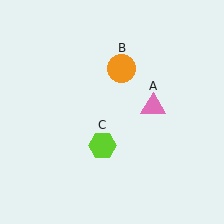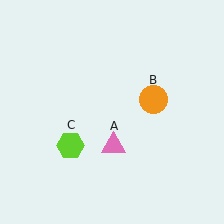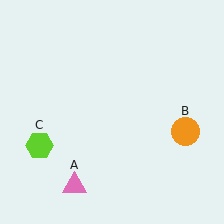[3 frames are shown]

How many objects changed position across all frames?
3 objects changed position: pink triangle (object A), orange circle (object B), lime hexagon (object C).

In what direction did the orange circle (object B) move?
The orange circle (object B) moved down and to the right.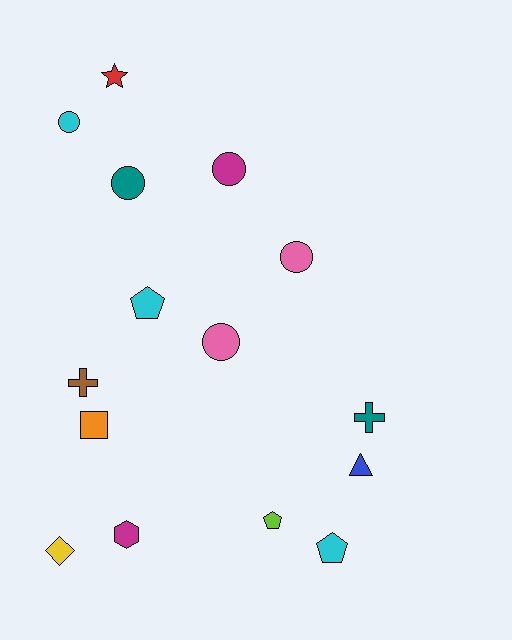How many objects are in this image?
There are 15 objects.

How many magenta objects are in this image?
There are 2 magenta objects.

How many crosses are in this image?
There are 2 crosses.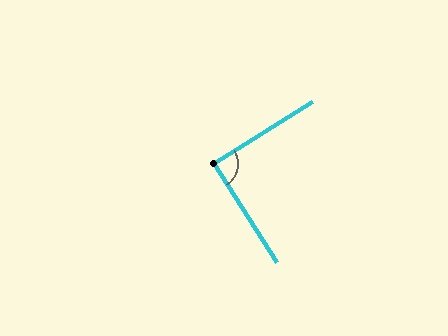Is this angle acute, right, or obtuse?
It is approximately a right angle.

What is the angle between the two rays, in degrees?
Approximately 89 degrees.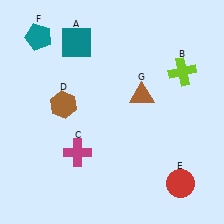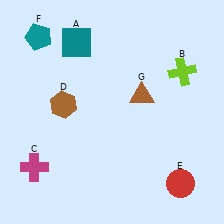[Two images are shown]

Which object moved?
The magenta cross (C) moved left.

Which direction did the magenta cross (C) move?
The magenta cross (C) moved left.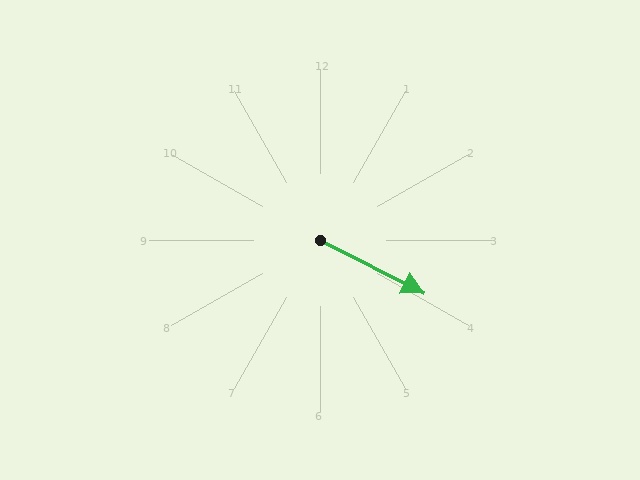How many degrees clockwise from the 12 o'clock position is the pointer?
Approximately 117 degrees.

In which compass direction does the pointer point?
Southeast.